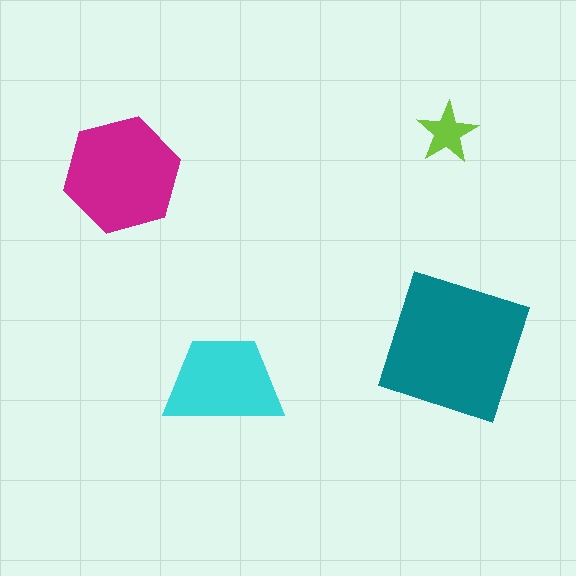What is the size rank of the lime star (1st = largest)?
4th.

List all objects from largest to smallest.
The teal square, the magenta hexagon, the cyan trapezoid, the lime star.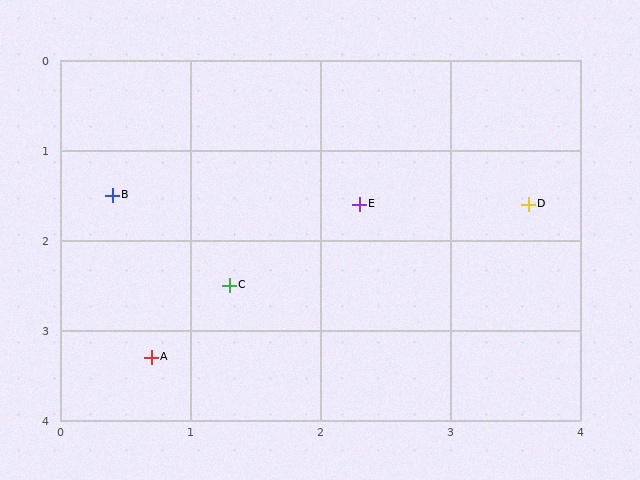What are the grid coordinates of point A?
Point A is at approximately (0.7, 3.3).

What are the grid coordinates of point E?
Point E is at approximately (2.3, 1.6).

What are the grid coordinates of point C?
Point C is at approximately (1.3, 2.5).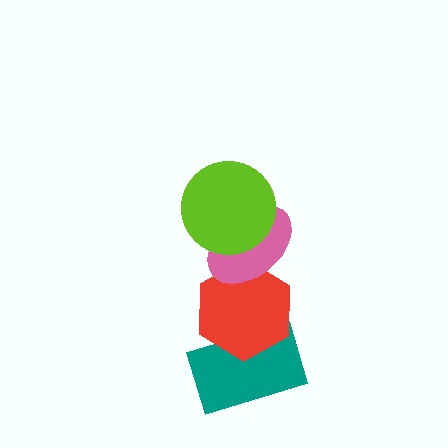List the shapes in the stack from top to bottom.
From top to bottom: the lime circle, the pink ellipse, the red hexagon, the teal rectangle.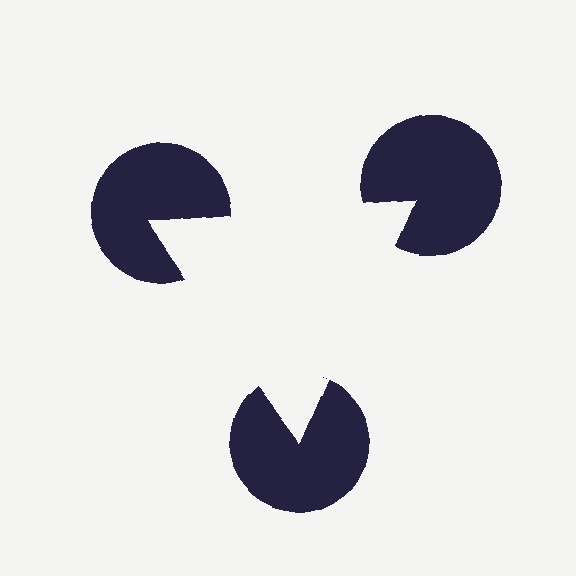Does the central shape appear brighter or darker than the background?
It typically appears slightly brighter than the background, even though no actual brightness change is drawn.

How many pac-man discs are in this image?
There are 3 — one at each vertex of the illusory triangle.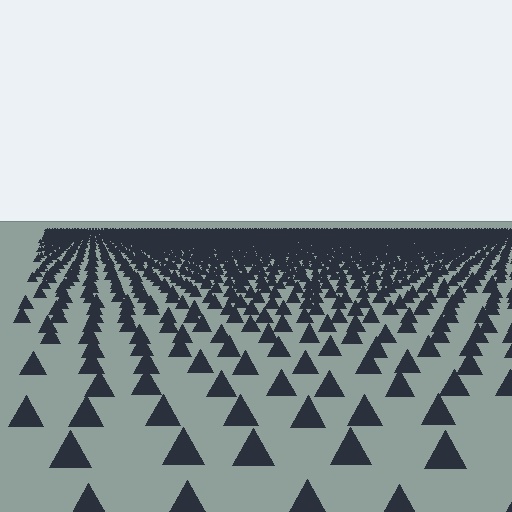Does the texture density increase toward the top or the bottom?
Density increases toward the top.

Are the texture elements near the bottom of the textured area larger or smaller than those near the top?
Larger. Near the bottom, elements are closer to the viewer and appear at a bigger on-screen size.